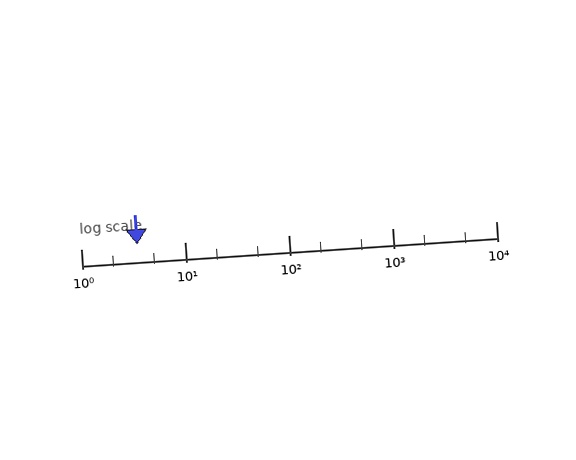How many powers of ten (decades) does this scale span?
The scale spans 4 decades, from 1 to 10000.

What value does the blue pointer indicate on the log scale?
The pointer indicates approximately 3.5.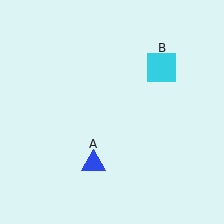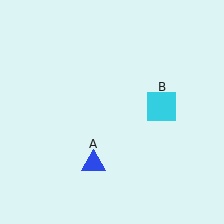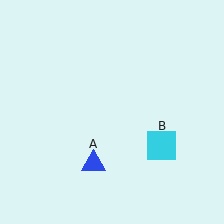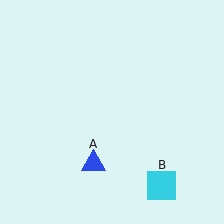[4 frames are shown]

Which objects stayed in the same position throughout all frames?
Blue triangle (object A) remained stationary.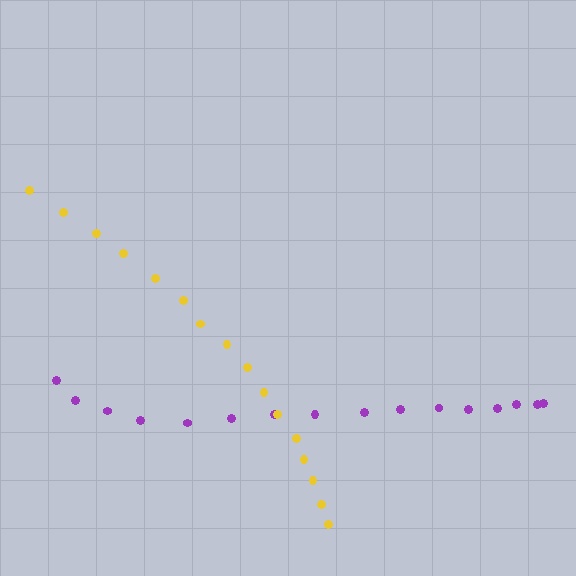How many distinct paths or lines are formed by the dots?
There are 2 distinct paths.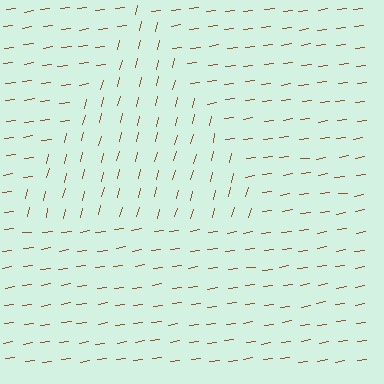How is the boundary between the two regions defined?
The boundary is defined purely by a change in line orientation (approximately 68 degrees difference). All lines are the same color and thickness.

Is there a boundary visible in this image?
Yes, there is a texture boundary formed by a change in line orientation.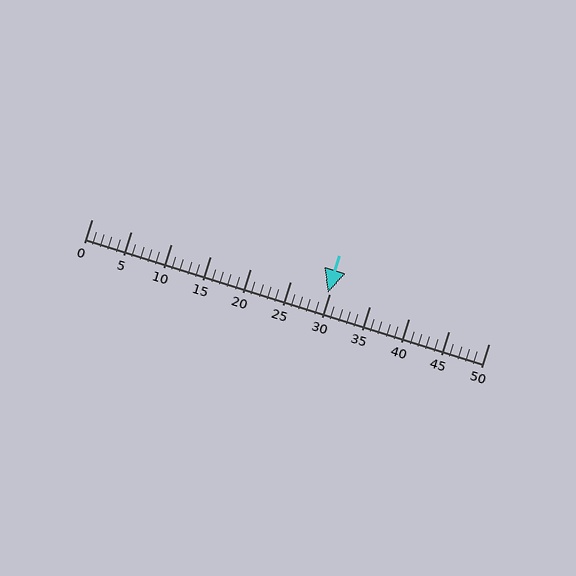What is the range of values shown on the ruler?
The ruler shows values from 0 to 50.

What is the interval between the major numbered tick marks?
The major tick marks are spaced 5 units apart.